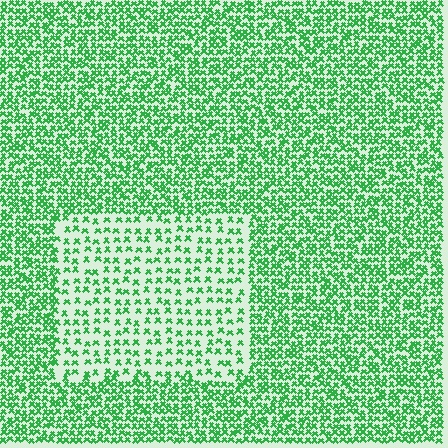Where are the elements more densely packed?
The elements are more densely packed outside the rectangle boundary.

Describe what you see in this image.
The image contains small green elements arranged at two different densities. A rectangle-shaped region is visible where the elements are less densely packed than the surrounding area.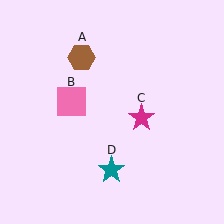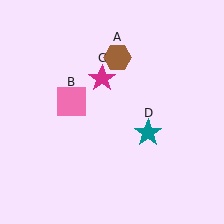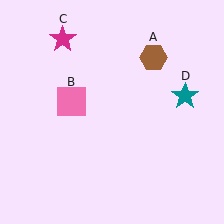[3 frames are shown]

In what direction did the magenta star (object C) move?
The magenta star (object C) moved up and to the left.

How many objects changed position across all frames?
3 objects changed position: brown hexagon (object A), magenta star (object C), teal star (object D).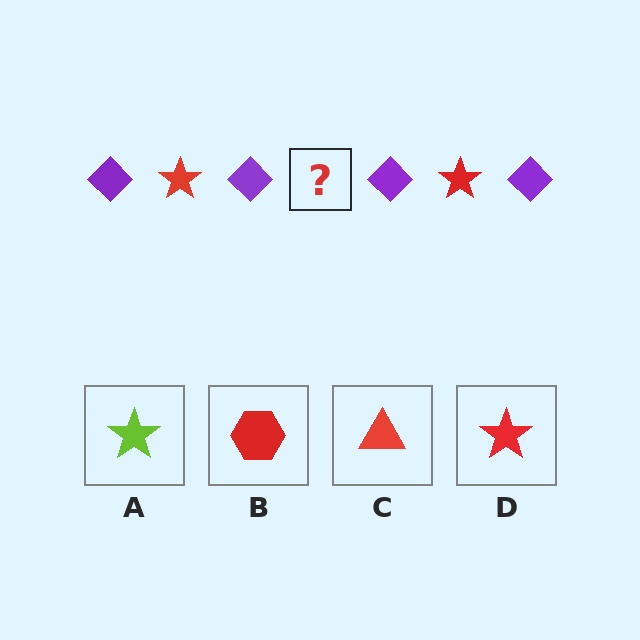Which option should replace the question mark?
Option D.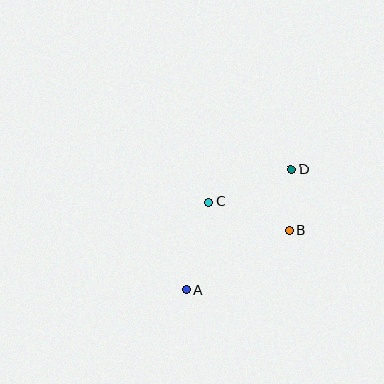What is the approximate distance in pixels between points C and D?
The distance between C and D is approximately 89 pixels.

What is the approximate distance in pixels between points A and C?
The distance between A and C is approximately 91 pixels.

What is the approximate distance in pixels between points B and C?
The distance between B and C is approximately 85 pixels.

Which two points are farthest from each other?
Points A and D are farthest from each other.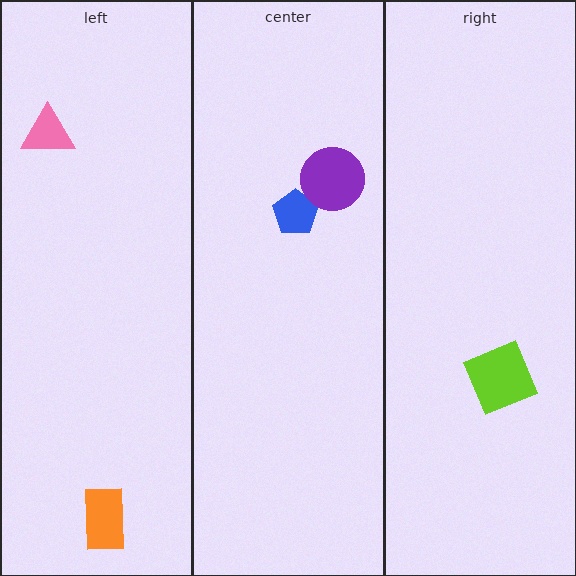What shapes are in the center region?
The blue pentagon, the purple circle.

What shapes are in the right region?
The lime square.